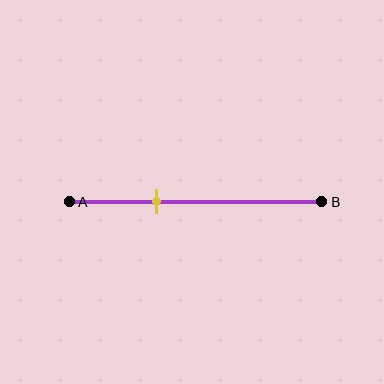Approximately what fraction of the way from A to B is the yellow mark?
The yellow mark is approximately 35% of the way from A to B.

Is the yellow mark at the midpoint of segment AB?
No, the mark is at about 35% from A, not at the 50% midpoint.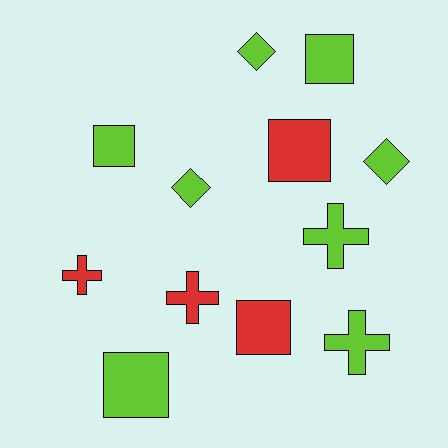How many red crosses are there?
There are 2 red crosses.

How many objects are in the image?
There are 12 objects.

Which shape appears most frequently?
Square, with 5 objects.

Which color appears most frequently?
Lime, with 8 objects.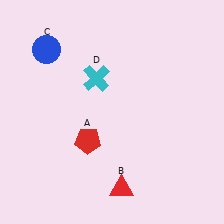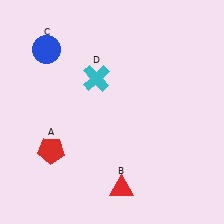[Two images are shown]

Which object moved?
The red pentagon (A) moved left.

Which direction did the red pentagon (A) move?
The red pentagon (A) moved left.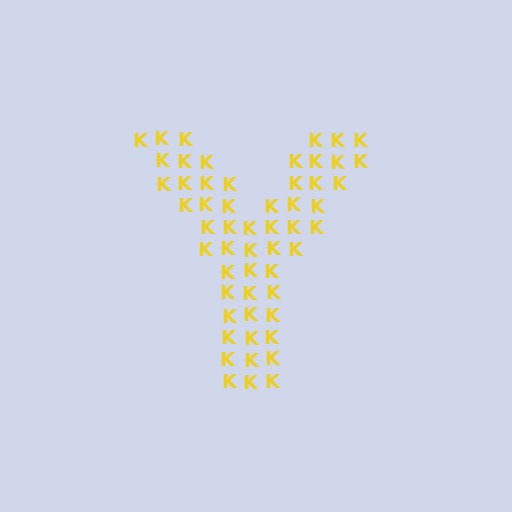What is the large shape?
The large shape is the letter Y.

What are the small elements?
The small elements are letter K's.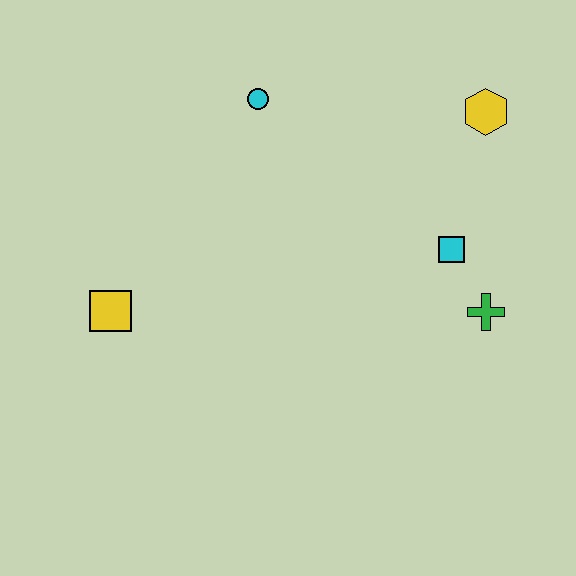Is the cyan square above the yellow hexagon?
No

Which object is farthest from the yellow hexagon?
The yellow square is farthest from the yellow hexagon.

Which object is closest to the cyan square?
The green cross is closest to the cyan square.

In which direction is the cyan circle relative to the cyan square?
The cyan circle is to the left of the cyan square.